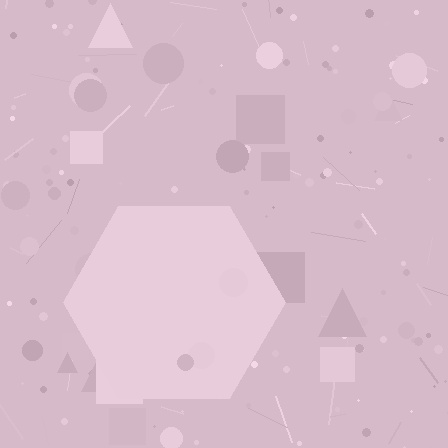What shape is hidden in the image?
A hexagon is hidden in the image.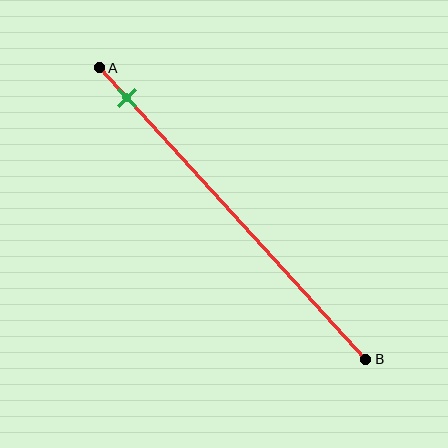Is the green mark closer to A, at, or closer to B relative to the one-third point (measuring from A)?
The green mark is closer to point A than the one-third point of segment AB.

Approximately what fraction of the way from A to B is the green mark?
The green mark is approximately 10% of the way from A to B.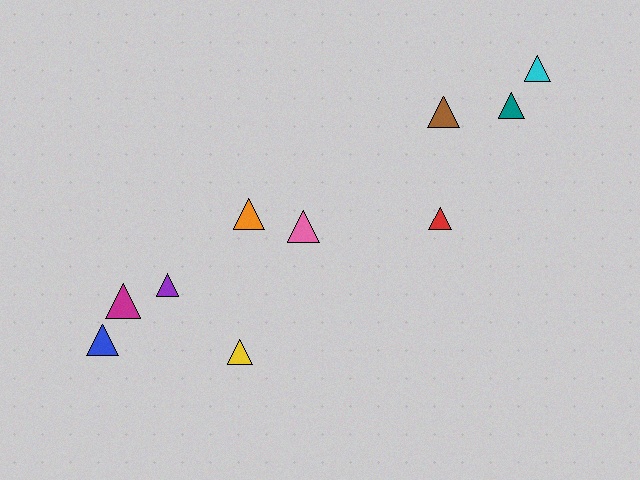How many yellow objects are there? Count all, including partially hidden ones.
There is 1 yellow object.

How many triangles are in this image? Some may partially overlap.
There are 10 triangles.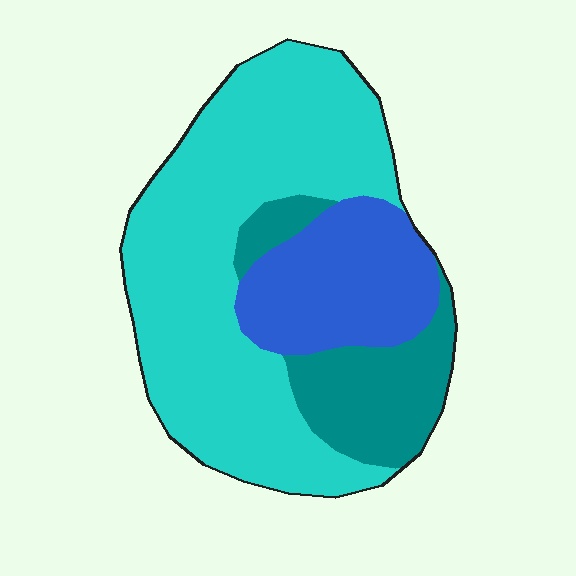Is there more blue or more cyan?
Cyan.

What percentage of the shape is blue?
Blue covers 21% of the shape.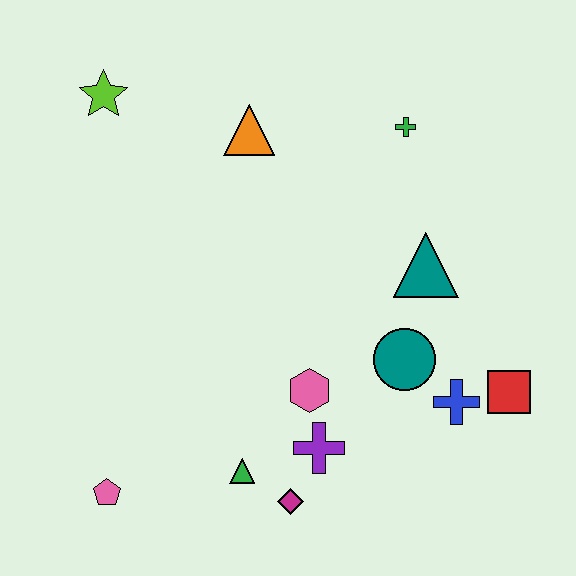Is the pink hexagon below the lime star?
Yes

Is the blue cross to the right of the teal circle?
Yes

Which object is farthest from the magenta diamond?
The lime star is farthest from the magenta diamond.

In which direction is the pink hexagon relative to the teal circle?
The pink hexagon is to the left of the teal circle.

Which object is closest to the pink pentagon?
The green triangle is closest to the pink pentagon.